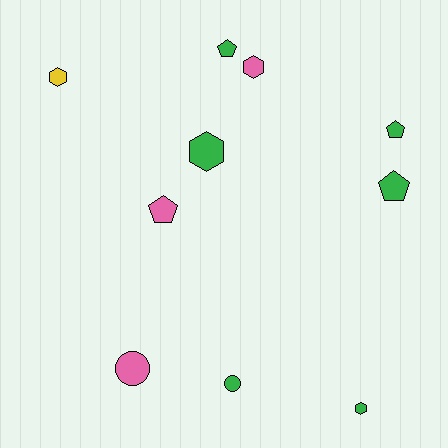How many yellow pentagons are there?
There are no yellow pentagons.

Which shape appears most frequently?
Hexagon, with 4 objects.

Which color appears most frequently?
Green, with 6 objects.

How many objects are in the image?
There are 10 objects.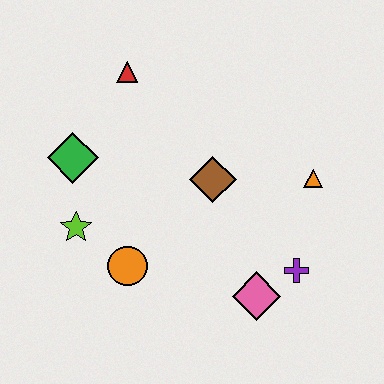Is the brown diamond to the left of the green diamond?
No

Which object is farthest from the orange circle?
The orange triangle is farthest from the orange circle.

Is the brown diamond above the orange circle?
Yes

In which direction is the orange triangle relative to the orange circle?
The orange triangle is to the right of the orange circle.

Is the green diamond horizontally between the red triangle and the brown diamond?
No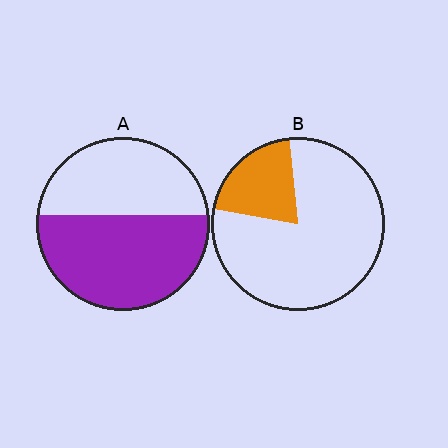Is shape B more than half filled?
No.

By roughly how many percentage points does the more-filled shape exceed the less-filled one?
By roughly 35 percentage points (A over B).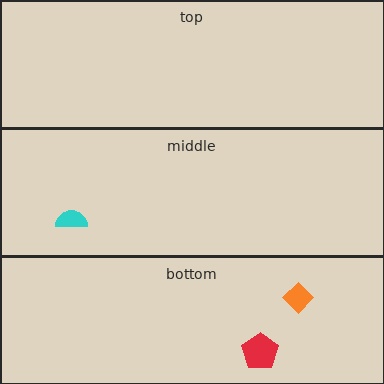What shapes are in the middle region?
The cyan semicircle.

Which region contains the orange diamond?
The bottom region.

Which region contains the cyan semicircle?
The middle region.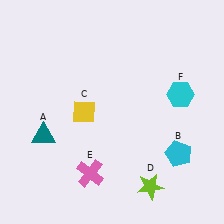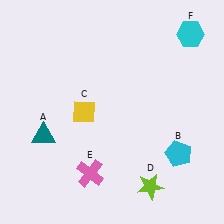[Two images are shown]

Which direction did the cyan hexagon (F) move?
The cyan hexagon (F) moved up.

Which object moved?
The cyan hexagon (F) moved up.